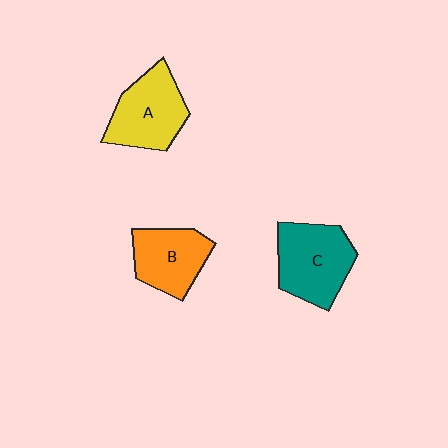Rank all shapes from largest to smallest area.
From largest to smallest: C (teal), A (yellow), B (orange).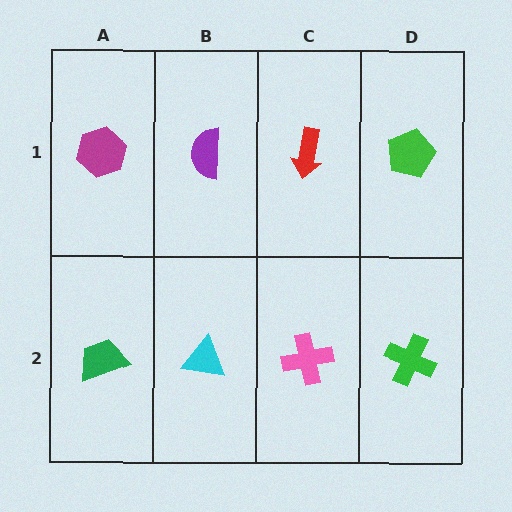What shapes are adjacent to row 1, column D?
A green cross (row 2, column D), a red arrow (row 1, column C).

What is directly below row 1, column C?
A pink cross.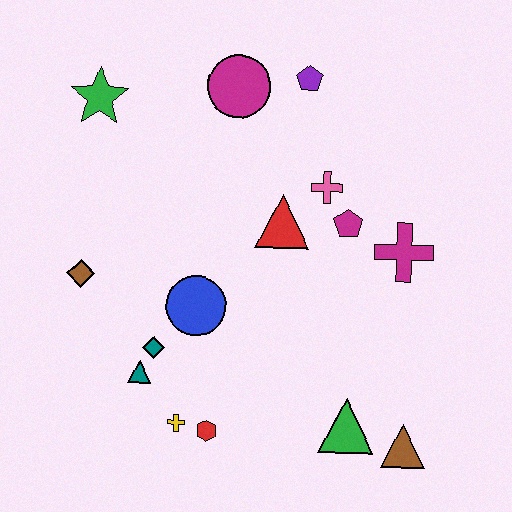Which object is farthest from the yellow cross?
The purple pentagon is farthest from the yellow cross.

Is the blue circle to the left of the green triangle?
Yes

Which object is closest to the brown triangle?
The green triangle is closest to the brown triangle.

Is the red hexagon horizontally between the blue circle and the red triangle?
Yes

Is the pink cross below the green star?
Yes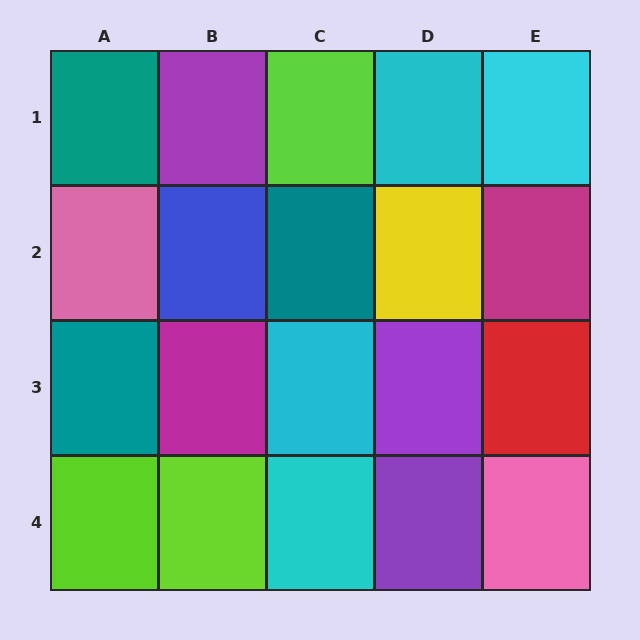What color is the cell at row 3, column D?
Purple.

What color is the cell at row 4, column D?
Purple.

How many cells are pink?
2 cells are pink.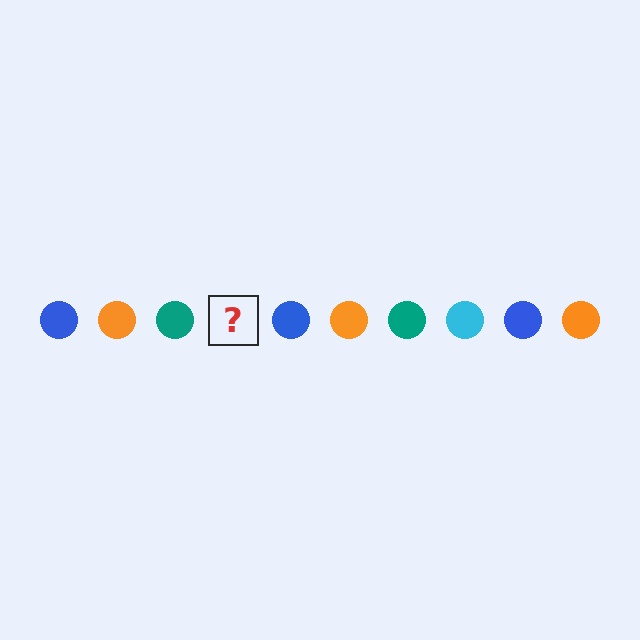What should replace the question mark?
The question mark should be replaced with a cyan circle.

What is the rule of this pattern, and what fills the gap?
The rule is that the pattern cycles through blue, orange, teal, cyan circles. The gap should be filled with a cyan circle.